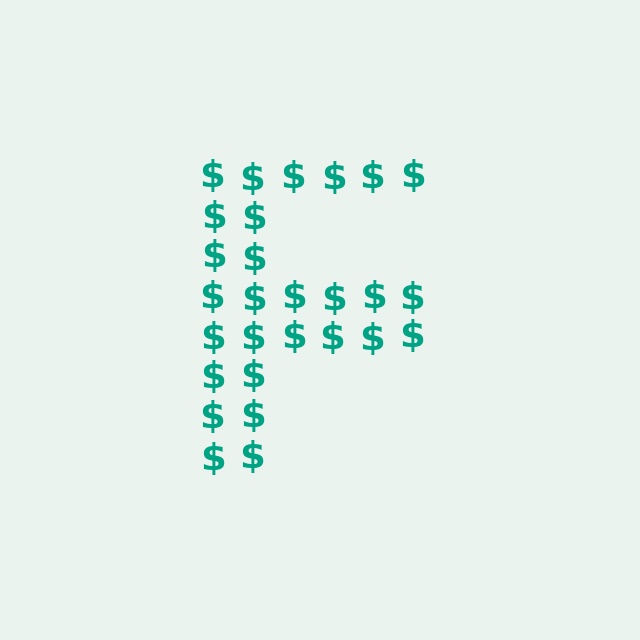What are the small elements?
The small elements are dollar signs.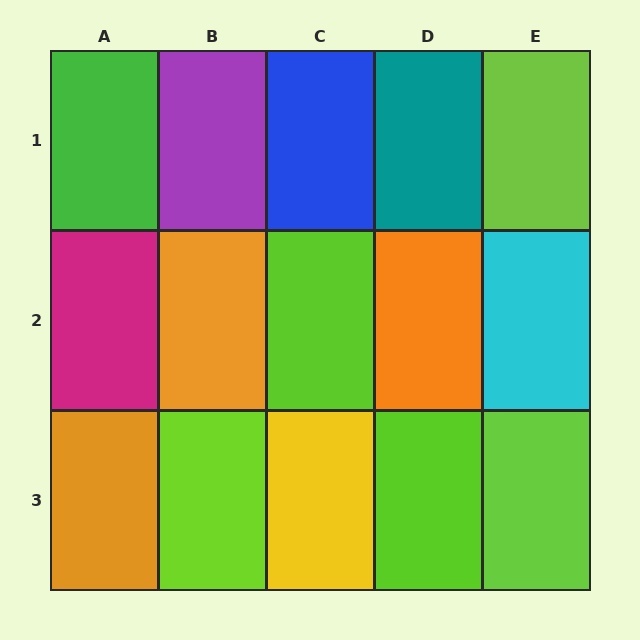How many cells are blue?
1 cell is blue.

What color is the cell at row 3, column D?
Lime.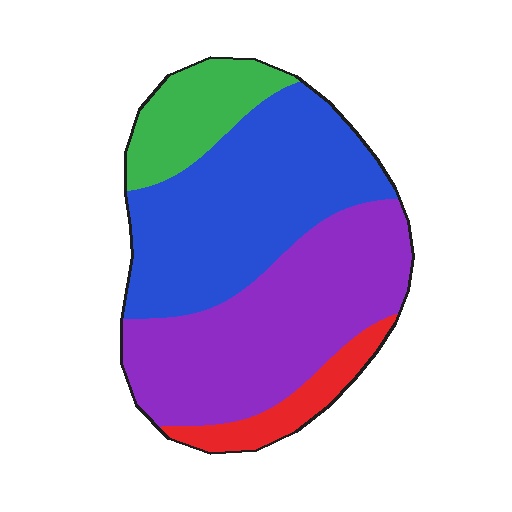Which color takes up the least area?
Red, at roughly 10%.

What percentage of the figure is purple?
Purple covers around 40% of the figure.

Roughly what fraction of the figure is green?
Green covers roughly 15% of the figure.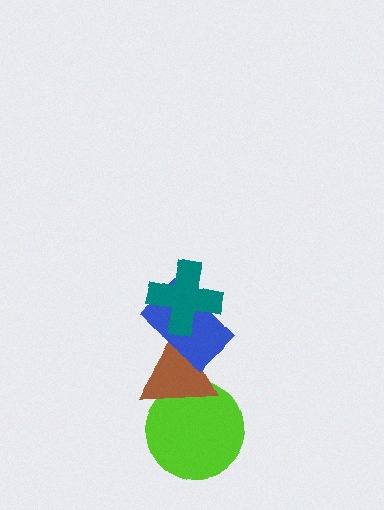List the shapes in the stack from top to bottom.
From top to bottom: the teal cross, the blue rectangle, the brown triangle, the lime circle.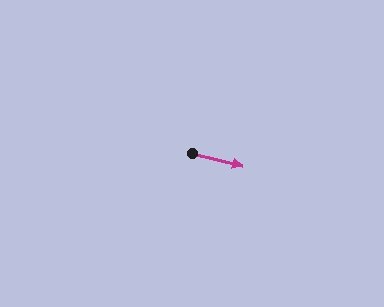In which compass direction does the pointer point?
East.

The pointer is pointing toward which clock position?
Roughly 3 o'clock.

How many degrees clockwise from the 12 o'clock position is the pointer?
Approximately 104 degrees.